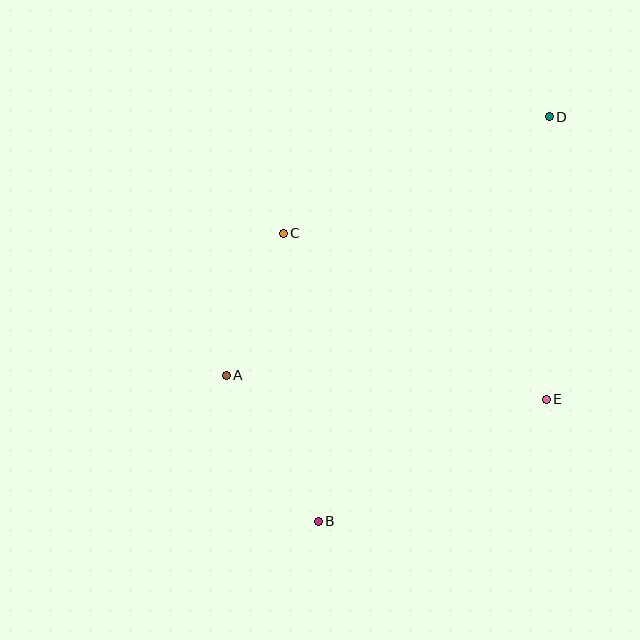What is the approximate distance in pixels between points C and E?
The distance between C and E is approximately 311 pixels.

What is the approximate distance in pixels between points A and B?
The distance between A and B is approximately 173 pixels.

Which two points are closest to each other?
Points A and C are closest to each other.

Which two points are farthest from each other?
Points B and D are farthest from each other.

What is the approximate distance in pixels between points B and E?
The distance between B and E is approximately 258 pixels.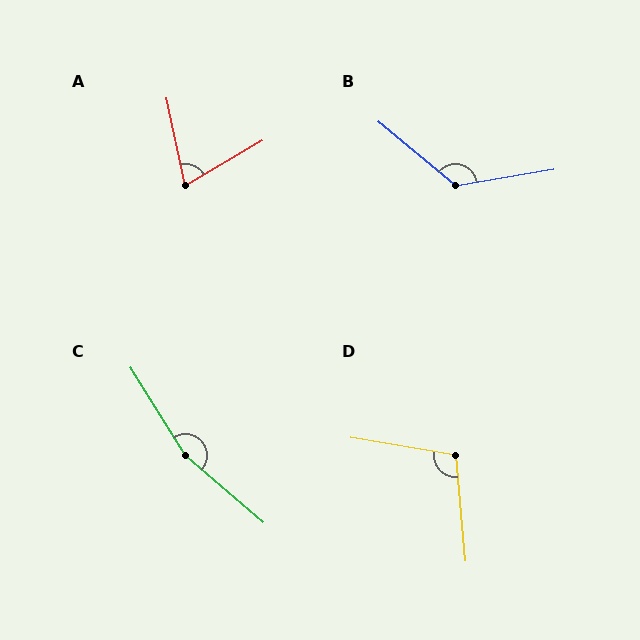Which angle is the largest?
C, at approximately 163 degrees.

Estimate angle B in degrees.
Approximately 131 degrees.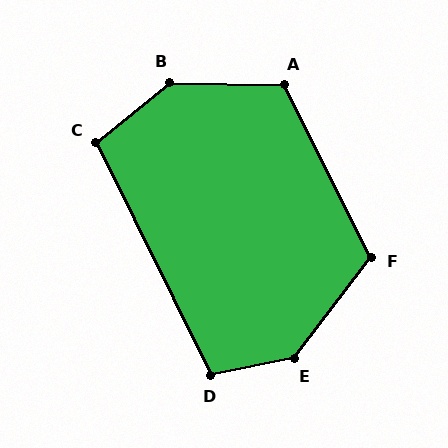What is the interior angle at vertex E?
Approximately 139 degrees (obtuse).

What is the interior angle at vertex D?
Approximately 105 degrees (obtuse).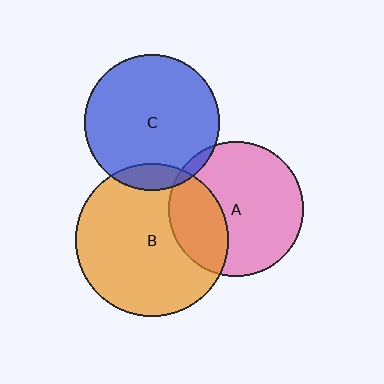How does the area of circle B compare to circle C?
Approximately 1.3 times.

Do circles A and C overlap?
Yes.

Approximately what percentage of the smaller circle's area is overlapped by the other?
Approximately 5%.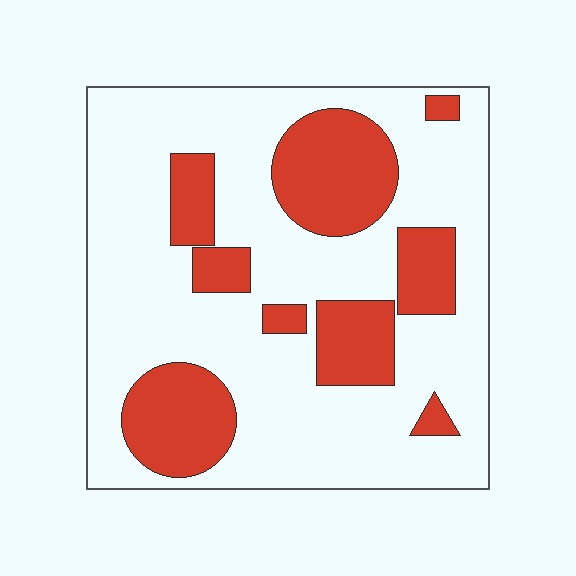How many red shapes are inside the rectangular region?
9.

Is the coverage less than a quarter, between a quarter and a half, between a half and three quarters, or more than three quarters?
Between a quarter and a half.